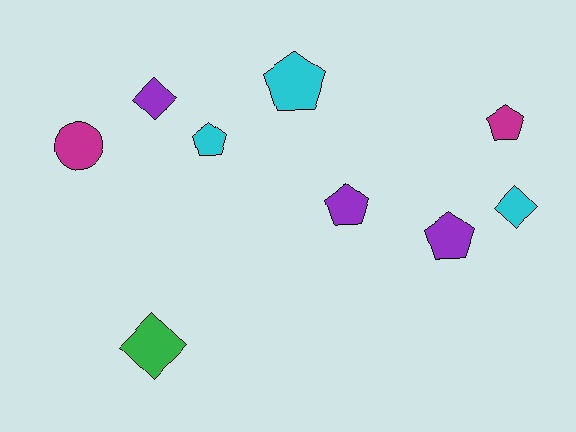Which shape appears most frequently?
Pentagon, with 5 objects.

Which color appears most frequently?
Purple, with 3 objects.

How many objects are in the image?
There are 9 objects.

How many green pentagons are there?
There are no green pentagons.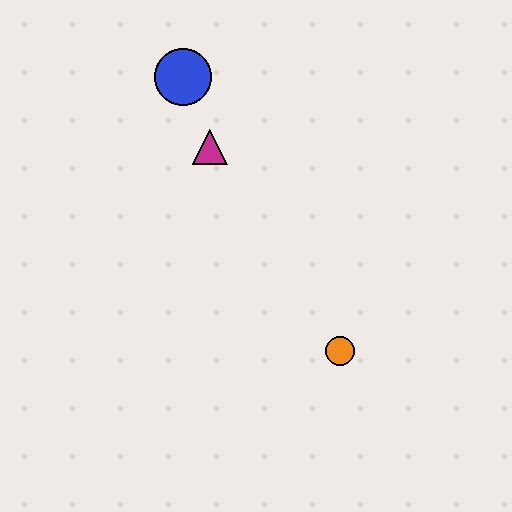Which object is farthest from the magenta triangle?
The orange circle is farthest from the magenta triangle.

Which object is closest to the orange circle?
The magenta triangle is closest to the orange circle.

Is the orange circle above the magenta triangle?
No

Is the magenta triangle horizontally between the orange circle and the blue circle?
Yes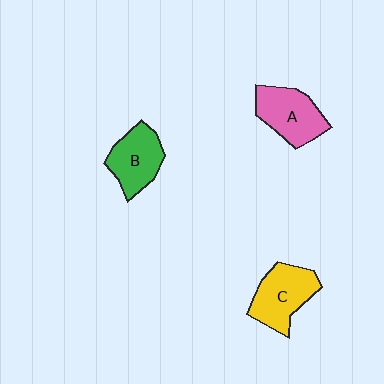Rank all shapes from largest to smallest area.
From largest to smallest: C (yellow), A (pink), B (green).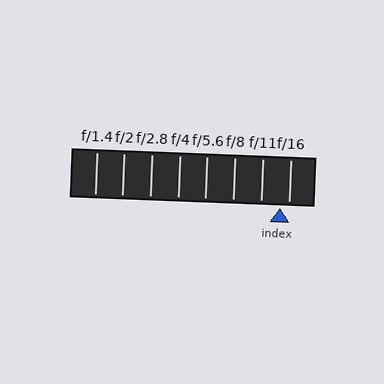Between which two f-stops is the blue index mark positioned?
The index mark is between f/11 and f/16.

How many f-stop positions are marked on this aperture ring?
There are 8 f-stop positions marked.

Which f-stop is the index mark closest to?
The index mark is closest to f/16.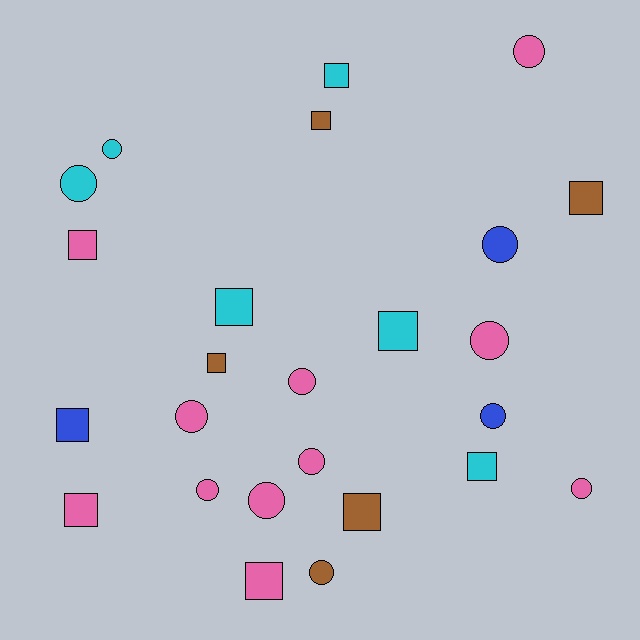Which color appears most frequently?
Pink, with 11 objects.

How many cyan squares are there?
There are 4 cyan squares.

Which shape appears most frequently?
Circle, with 13 objects.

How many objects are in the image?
There are 25 objects.